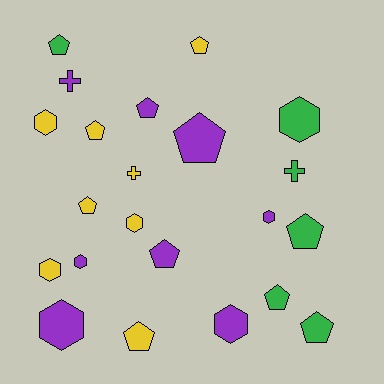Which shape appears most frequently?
Pentagon, with 11 objects.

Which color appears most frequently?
Yellow, with 8 objects.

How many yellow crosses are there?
There is 1 yellow cross.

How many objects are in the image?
There are 22 objects.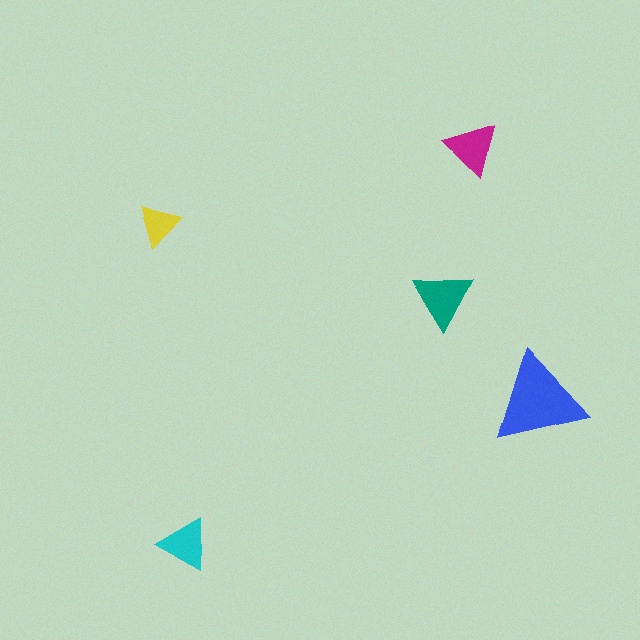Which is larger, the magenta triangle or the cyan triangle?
The magenta one.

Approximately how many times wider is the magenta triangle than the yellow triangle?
About 1.5 times wider.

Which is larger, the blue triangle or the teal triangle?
The blue one.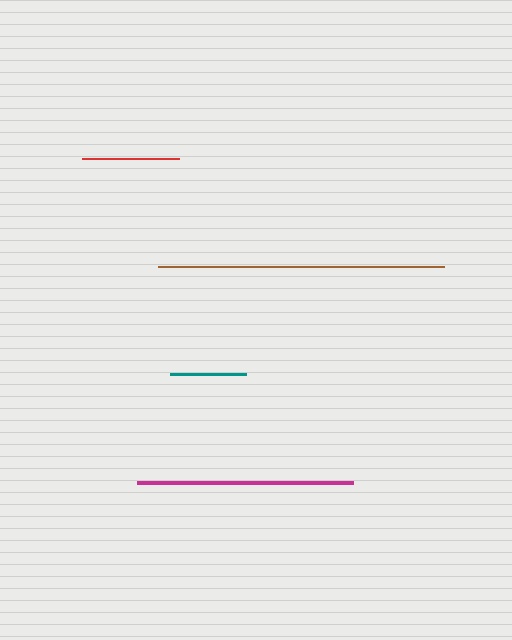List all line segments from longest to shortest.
From longest to shortest: brown, magenta, red, teal.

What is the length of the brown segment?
The brown segment is approximately 286 pixels long.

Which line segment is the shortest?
The teal line is the shortest at approximately 76 pixels.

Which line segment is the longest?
The brown line is the longest at approximately 286 pixels.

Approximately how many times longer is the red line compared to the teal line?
The red line is approximately 1.3 times the length of the teal line.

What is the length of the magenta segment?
The magenta segment is approximately 216 pixels long.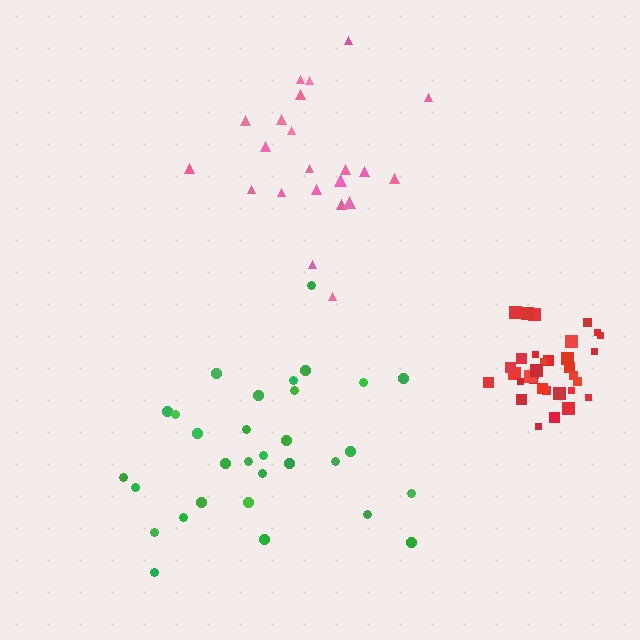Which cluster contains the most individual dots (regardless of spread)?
Red (34).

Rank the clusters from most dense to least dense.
red, green, pink.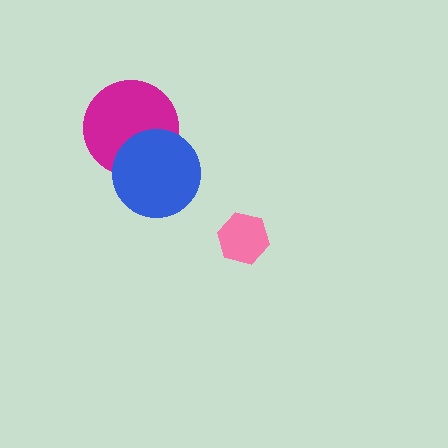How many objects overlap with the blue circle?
1 object overlaps with the blue circle.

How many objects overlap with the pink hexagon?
0 objects overlap with the pink hexagon.